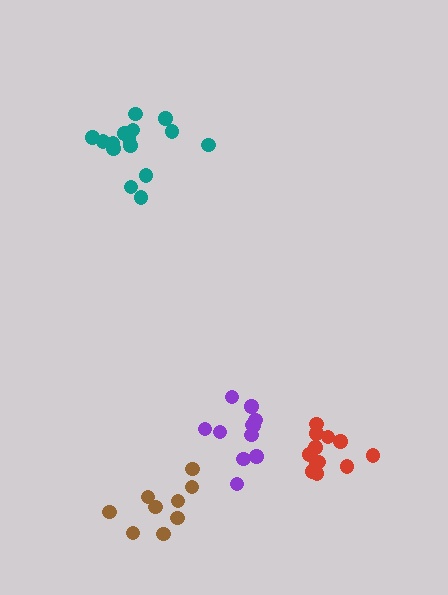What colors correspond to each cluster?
The clusters are colored: teal, red, purple, brown.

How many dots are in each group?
Group 1: 15 dots, Group 2: 12 dots, Group 3: 11 dots, Group 4: 9 dots (47 total).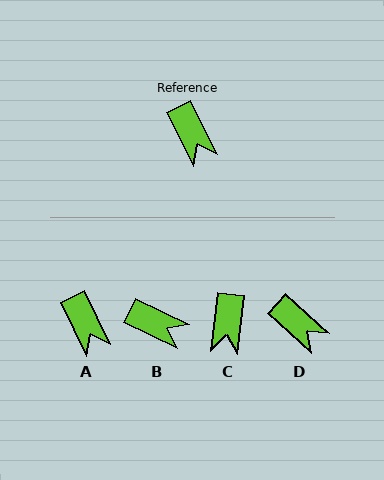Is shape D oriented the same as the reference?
No, it is off by about 21 degrees.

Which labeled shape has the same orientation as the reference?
A.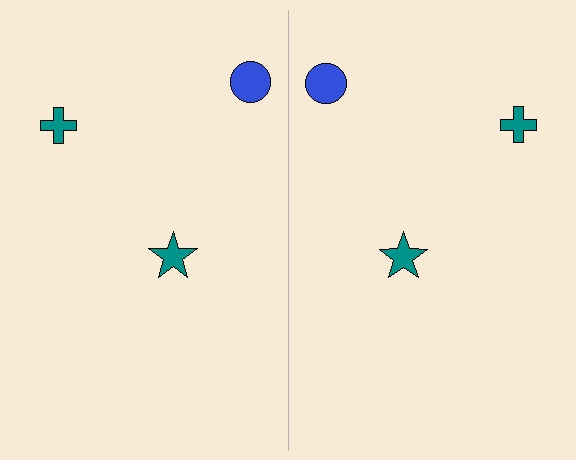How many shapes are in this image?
There are 6 shapes in this image.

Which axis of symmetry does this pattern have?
The pattern has a vertical axis of symmetry running through the center of the image.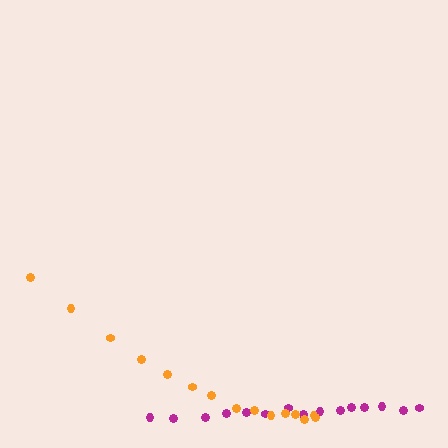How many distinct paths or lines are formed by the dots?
There are 2 distinct paths.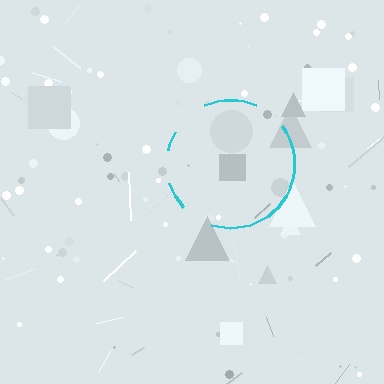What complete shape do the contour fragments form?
The contour fragments form a circle.